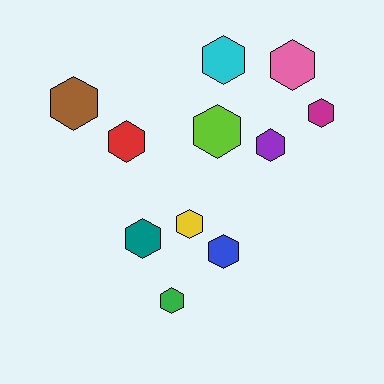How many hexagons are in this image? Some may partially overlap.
There are 11 hexagons.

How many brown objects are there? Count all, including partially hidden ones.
There is 1 brown object.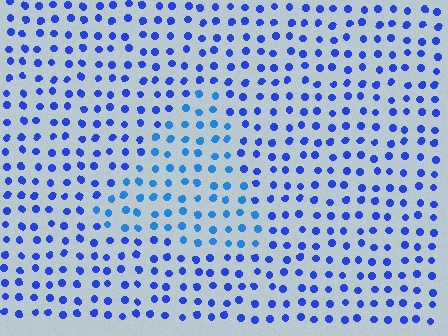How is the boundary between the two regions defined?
The boundary is defined purely by a slight shift in hue (about 22 degrees). Spacing, size, and orientation are identical on both sides.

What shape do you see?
I see a triangle.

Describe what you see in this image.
The image is filled with small blue elements in a uniform arrangement. A triangle-shaped region is visible where the elements are tinted to a slightly different hue, forming a subtle color boundary.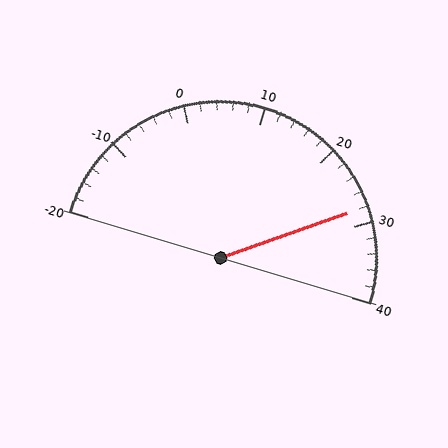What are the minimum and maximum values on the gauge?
The gauge ranges from -20 to 40.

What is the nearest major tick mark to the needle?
The nearest major tick mark is 30.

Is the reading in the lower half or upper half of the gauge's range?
The reading is in the upper half of the range (-20 to 40).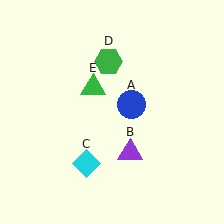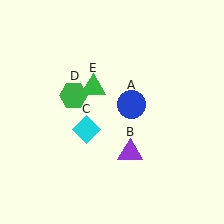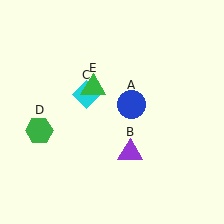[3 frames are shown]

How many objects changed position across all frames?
2 objects changed position: cyan diamond (object C), green hexagon (object D).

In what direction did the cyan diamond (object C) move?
The cyan diamond (object C) moved up.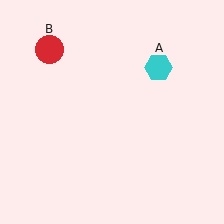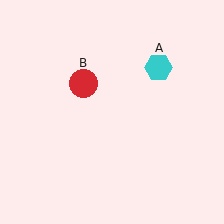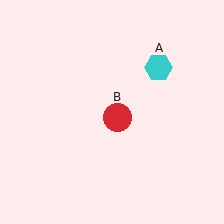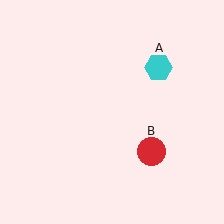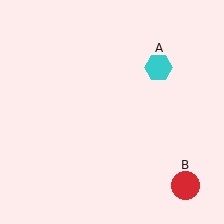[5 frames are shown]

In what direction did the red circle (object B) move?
The red circle (object B) moved down and to the right.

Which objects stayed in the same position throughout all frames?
Cyan hexagon (object A) remained stationary.